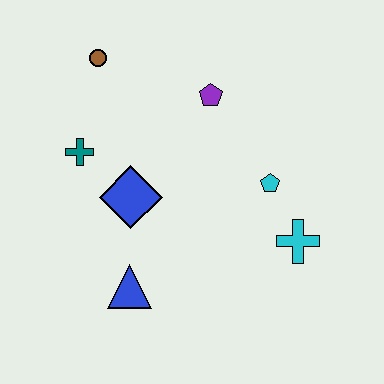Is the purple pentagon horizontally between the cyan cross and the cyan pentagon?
No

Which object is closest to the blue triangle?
The blue diamond is closest to the blue triangle.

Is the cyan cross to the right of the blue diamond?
Yes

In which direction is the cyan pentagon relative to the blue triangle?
The cyan pentagon is to the right of the blue triangle.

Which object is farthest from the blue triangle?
The brown circle is farthest from the blue triangle.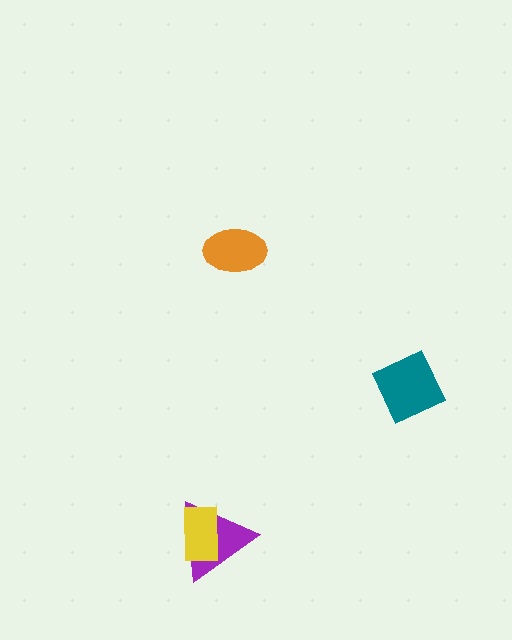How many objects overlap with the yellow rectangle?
1 object overlaps with the yellow rectangle.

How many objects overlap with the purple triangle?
1 object overlaps with the purple triangle.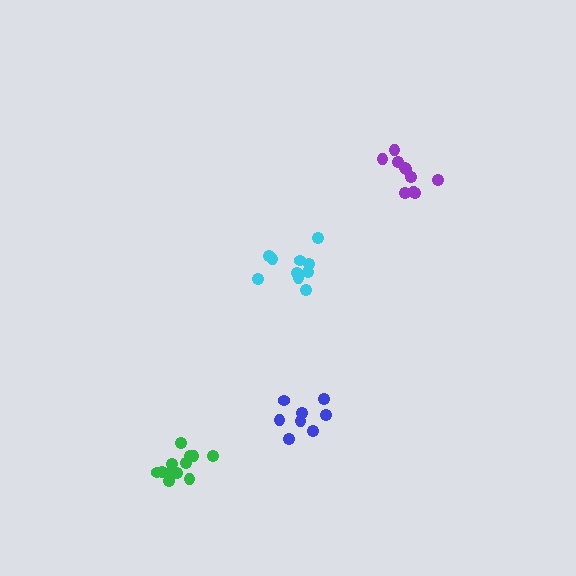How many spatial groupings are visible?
There are 4 spatial groupings.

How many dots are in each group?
Group 1: 13 dots, Group 2: 10 dots, Group 3: 8 dots, Group 4: 10 dots (41 total).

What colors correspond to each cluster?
The clusters are colored: green, cyan, blue, purple.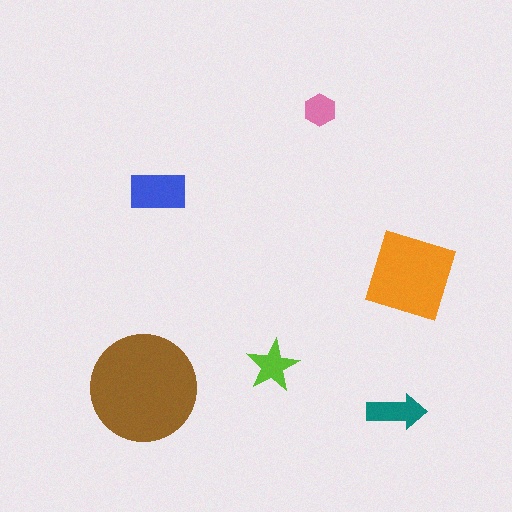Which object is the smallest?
The pink hexagon.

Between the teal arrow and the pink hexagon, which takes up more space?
The teal arrow.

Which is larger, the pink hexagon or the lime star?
The lime star.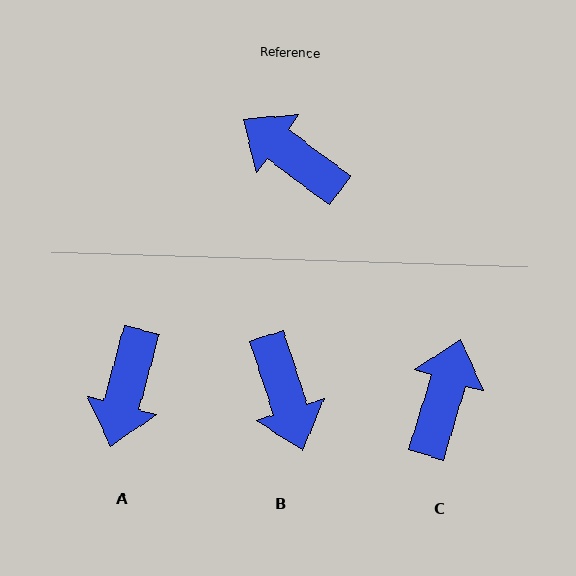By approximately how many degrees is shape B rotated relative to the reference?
Approximately 144 degrees counter-clockwise.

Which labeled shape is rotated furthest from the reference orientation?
B, about 144 degrees away.